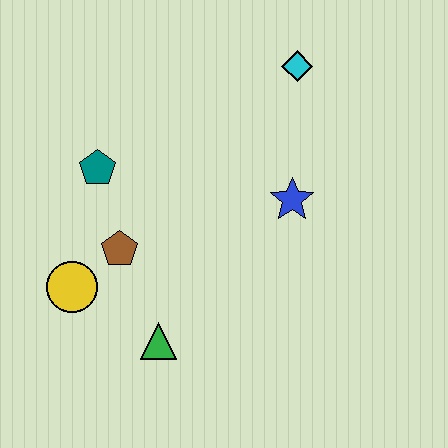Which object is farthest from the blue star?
The yellow circle is farthest from the blue star.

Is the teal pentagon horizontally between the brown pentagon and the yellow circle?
Yes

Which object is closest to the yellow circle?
The brown pentagon is closest to the yellow circle.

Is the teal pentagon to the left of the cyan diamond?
Yes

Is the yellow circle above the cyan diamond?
No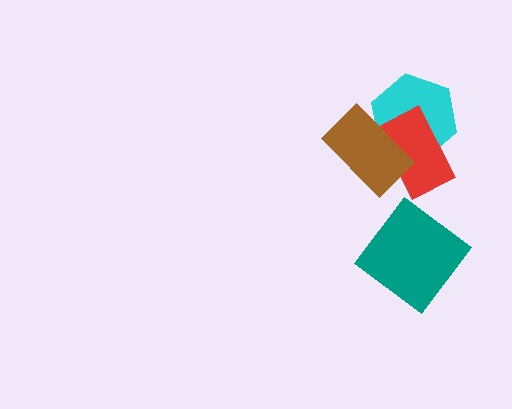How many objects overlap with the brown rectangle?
2 objects overlap with the brown rectangle.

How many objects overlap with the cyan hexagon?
2 objects overlap with the cyan hexagon.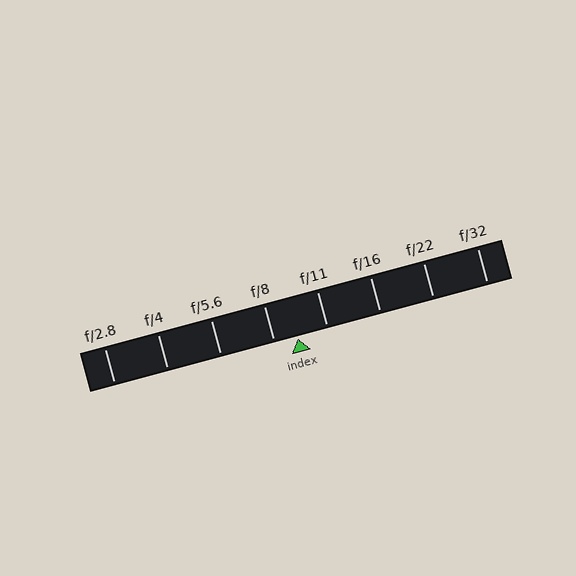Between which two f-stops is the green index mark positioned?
The index mark is between f/8 and f/11.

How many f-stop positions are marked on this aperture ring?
There are 8 f-stop positions marked.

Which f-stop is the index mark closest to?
The index mark is closest to f/8.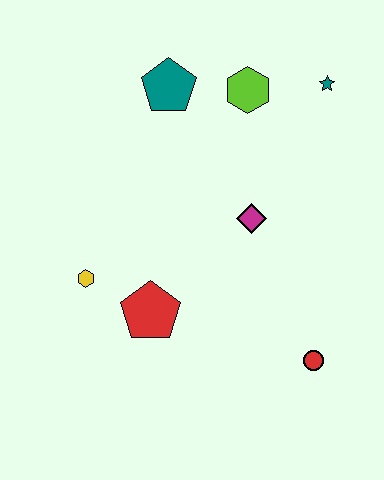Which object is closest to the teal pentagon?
The lime hexagon is closest to the teal pentagon.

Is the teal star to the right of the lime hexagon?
Yes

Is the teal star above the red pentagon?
Yes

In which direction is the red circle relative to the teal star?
The red circle is below the teal star.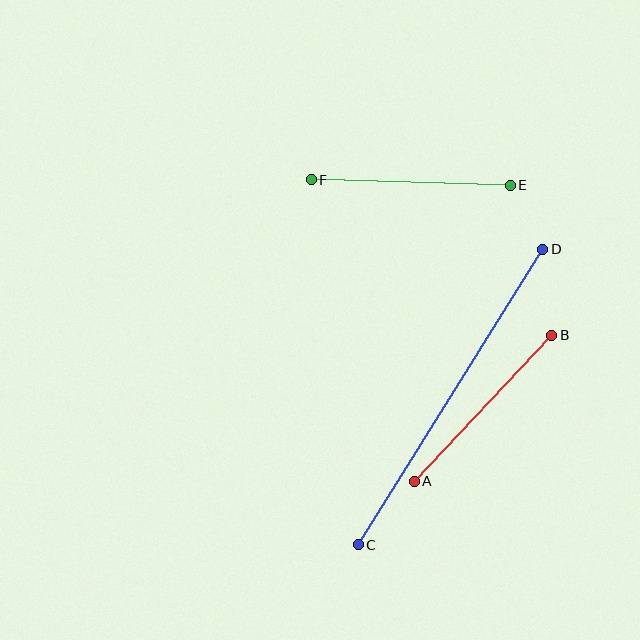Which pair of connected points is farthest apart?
Points C and D are farthest apart.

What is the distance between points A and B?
The distance is approximately 200 pixels.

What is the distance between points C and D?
The distance is approximately 348 pixels.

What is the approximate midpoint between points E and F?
The midpoint is at approximately (411, 183) pixels.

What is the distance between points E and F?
The distance is approximately 199 pixels.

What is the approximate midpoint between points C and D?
The midpoint is at approximately (451, 397) pixels.